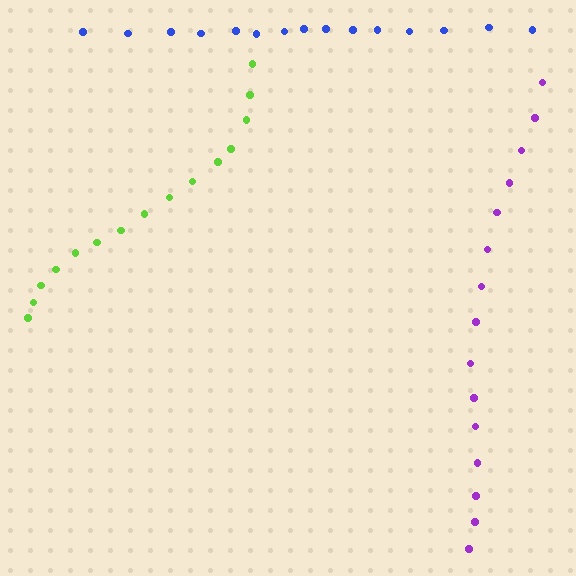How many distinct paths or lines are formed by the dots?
There are 3 distinct paths.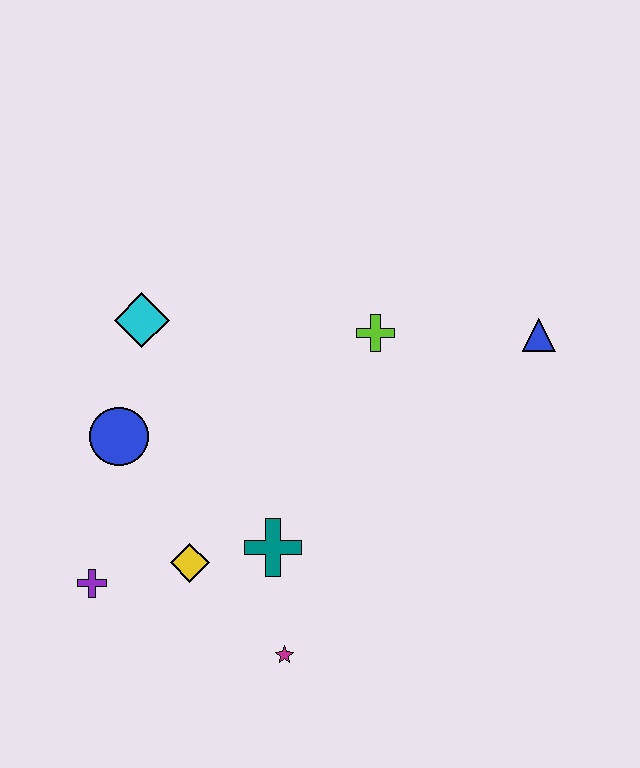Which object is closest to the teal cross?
The yellow diamond is closest to the teal cross.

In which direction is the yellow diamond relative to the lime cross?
The yellow diamond is below the lime cross.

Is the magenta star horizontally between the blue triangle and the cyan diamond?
Yes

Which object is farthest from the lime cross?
The purple cross is farthest from the lime cross.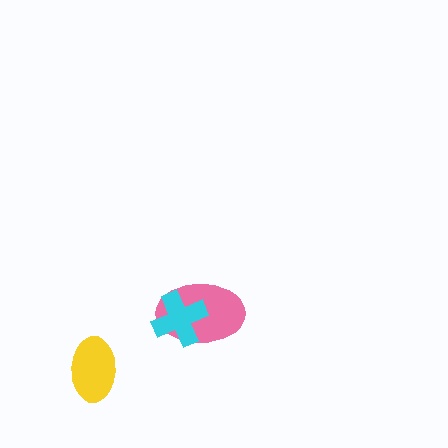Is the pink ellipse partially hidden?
Yes, it is partially covered by another shape.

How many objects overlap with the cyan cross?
1 object overlaps with the cyan cross.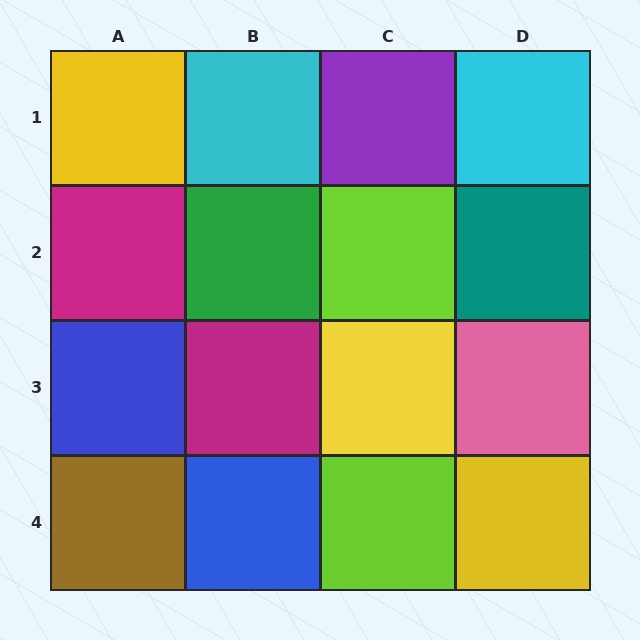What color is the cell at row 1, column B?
Cyan.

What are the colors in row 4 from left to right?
Brown, blue, lime, yellow.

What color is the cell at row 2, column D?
Teal.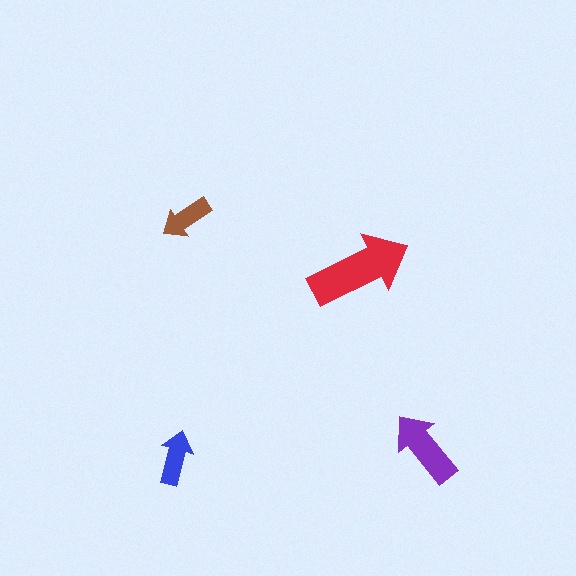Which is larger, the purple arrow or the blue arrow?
The purple one.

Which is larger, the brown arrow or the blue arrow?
The blue one.